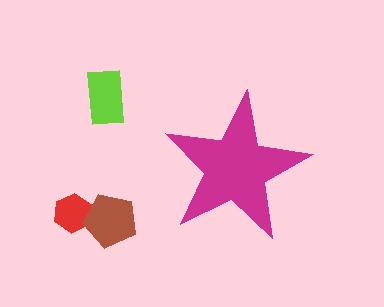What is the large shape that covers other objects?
A magenta star.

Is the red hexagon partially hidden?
No, the red hexagon is fully visible.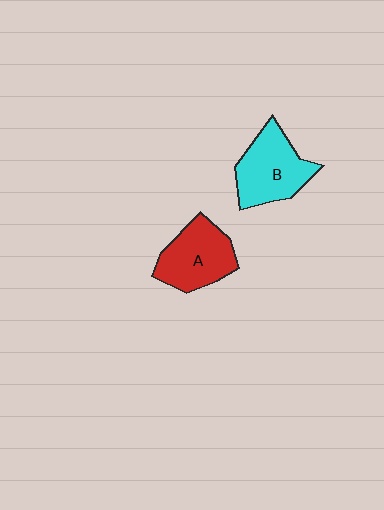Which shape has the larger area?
Shape B (cyan).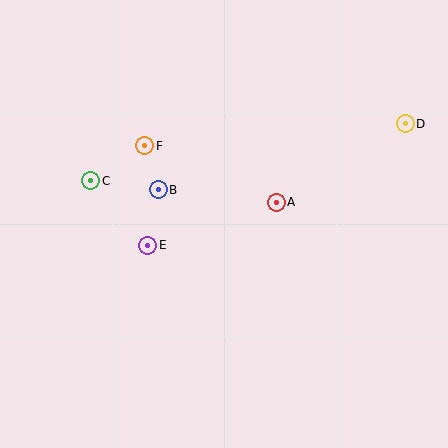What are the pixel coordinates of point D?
Point D is at (405, 124).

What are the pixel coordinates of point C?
Point C is at (91, 181).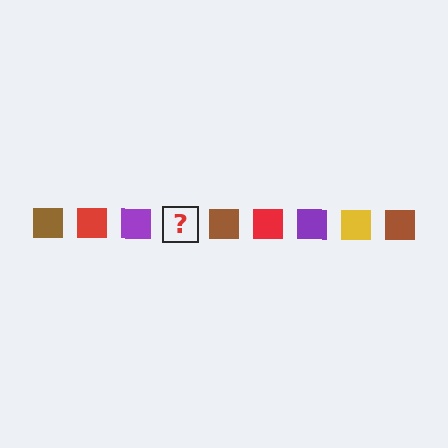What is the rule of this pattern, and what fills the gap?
The rule is that the pattern cycles through brown, red, purple, yellow squares. The gap should be filled with a yellow square.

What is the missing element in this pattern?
The missing element is a yellow square.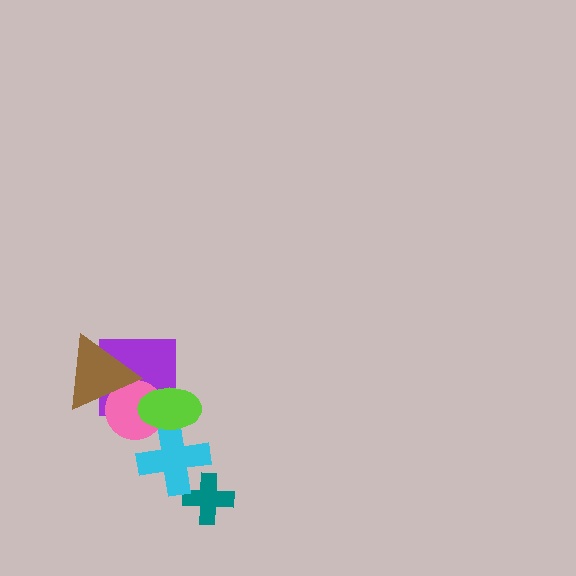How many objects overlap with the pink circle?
3 objects overlap with the pink circle.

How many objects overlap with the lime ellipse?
3 objects overlap with the lime ellipse.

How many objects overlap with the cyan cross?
2 objects overlap with the cyan cross.